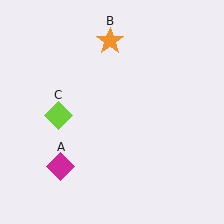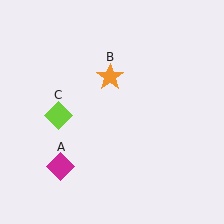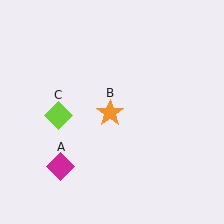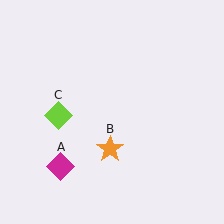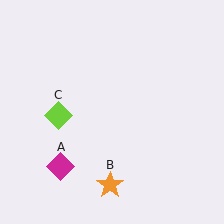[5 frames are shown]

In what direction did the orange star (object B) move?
The orange star (object B) moved down.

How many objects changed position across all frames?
1 object changed position: orange star (object B).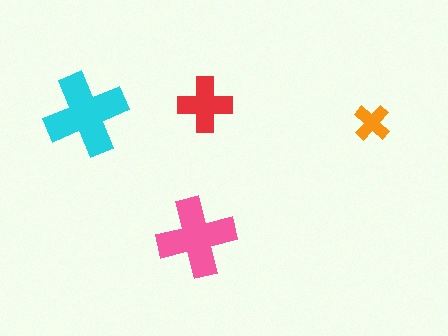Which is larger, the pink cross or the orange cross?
The pink one.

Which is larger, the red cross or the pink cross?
The pink one.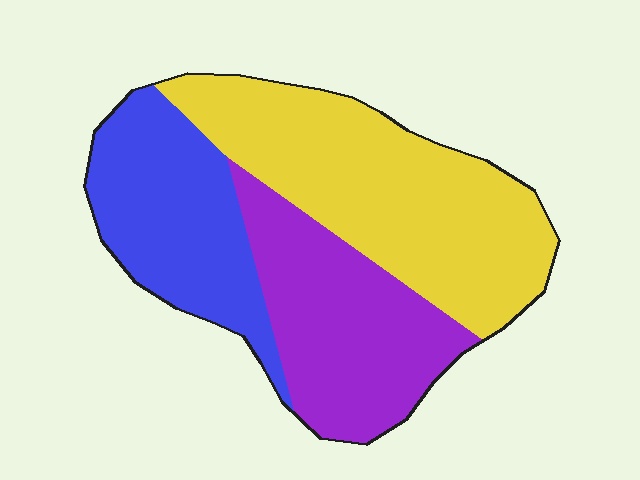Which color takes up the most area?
Yellow, at roughly 45%.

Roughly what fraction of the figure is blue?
Blue takes up about one quarter (1/4) of the figure.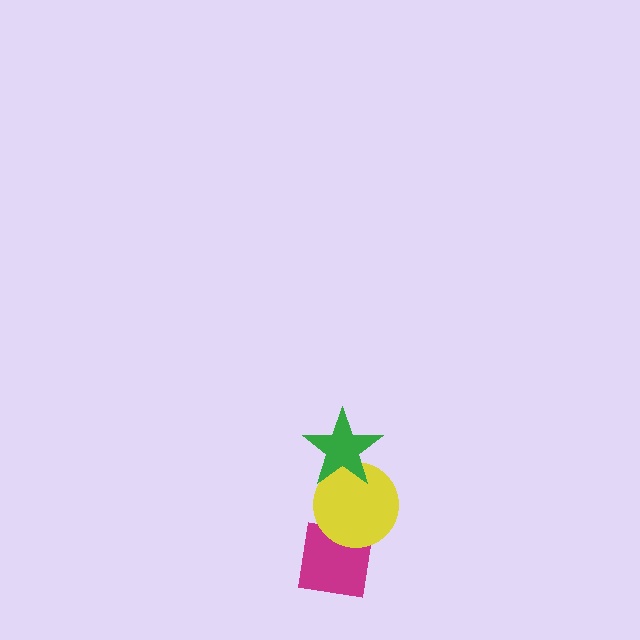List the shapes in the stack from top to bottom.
From top to bottom: the green star, the yellow circle, the magenta square.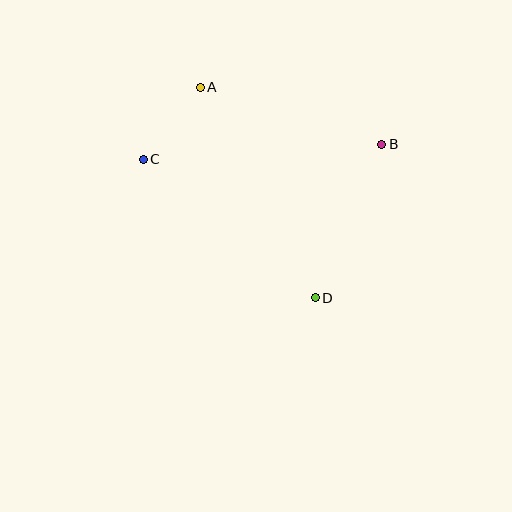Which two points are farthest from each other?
Points A and D are farthest from each other.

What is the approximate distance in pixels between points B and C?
The distance between B and C is approximately 239 pixels.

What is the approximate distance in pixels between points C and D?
The distance between C and D is approximately 221 pixels.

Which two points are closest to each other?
Points A and C are closest to each other.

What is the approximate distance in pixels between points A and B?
The distance between A and B is approximately 191 pixels.